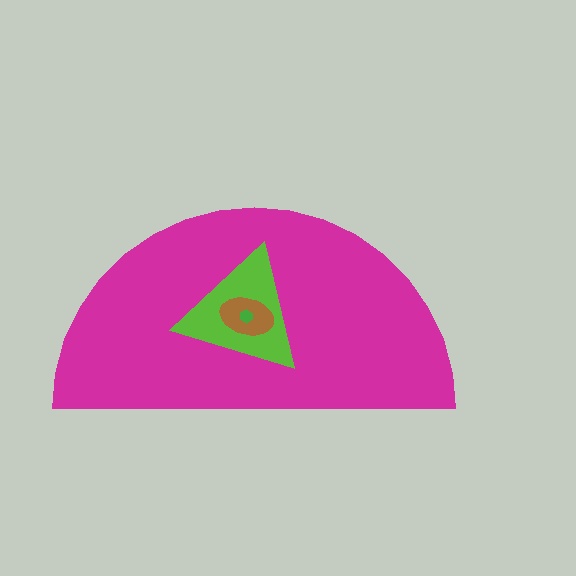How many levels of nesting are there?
4.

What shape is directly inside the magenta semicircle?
The lime triangle.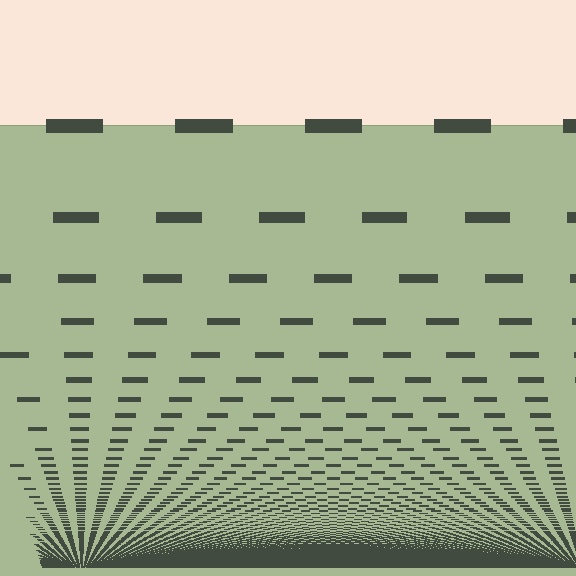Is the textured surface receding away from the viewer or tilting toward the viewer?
The surface appears to tilt toward the viewer. Texture elements get larger and sparser toward the top.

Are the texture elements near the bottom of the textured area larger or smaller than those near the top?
Smaller. The gradient is inverted — elements near the bottom are smaller and denser.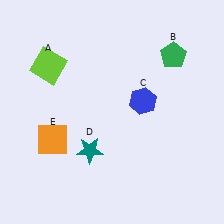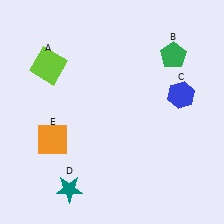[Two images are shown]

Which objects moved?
The objects that moved are: the blue hexagon (C), the teal star (D).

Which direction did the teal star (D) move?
The teal star (D) moved down.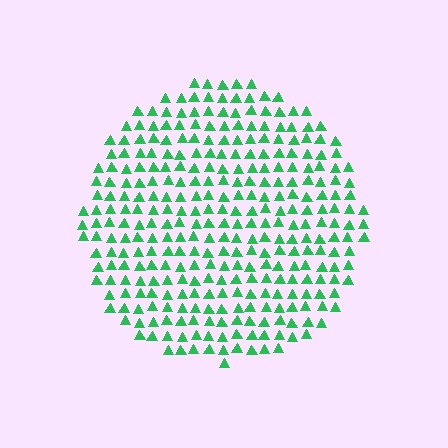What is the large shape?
The large shape is a circle.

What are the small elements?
The small elements are triangles.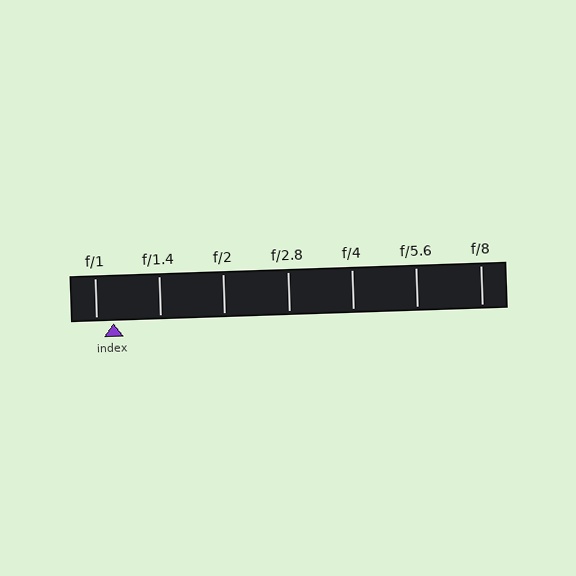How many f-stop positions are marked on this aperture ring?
There are 7 f-stop positions marked.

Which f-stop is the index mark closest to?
The index mark is closest to f/1.